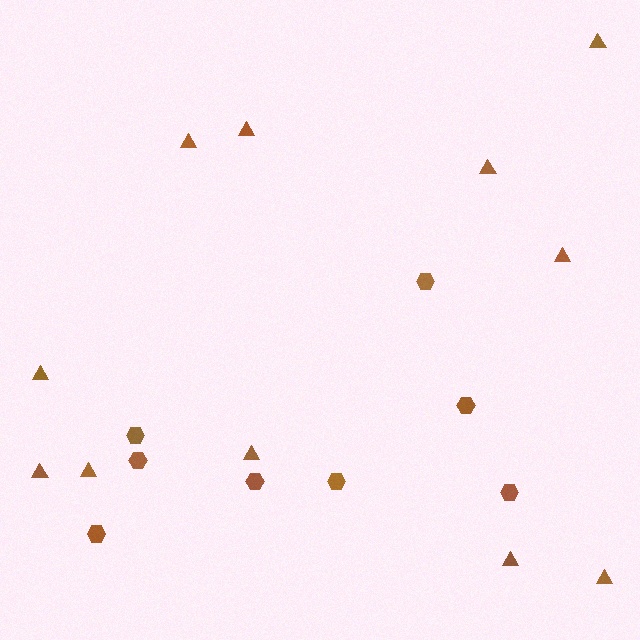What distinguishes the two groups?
There are 2 groups: one group of triangles (11) and one group of hexagons (8).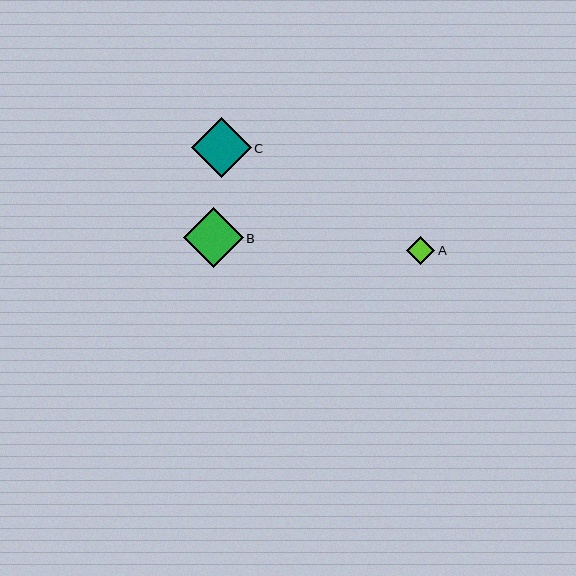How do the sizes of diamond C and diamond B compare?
Diamond C and diamond B are approximately the same size.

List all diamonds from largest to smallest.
From largest to smallest: C, B, A.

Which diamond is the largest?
Diamond C is the largest with a size of approximately 60 pixels.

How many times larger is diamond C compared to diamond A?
Diamond C is approximately 2.2 times the size of diamond A.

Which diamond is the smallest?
Diamond A is the smallest with a size of approximately 28 pixels.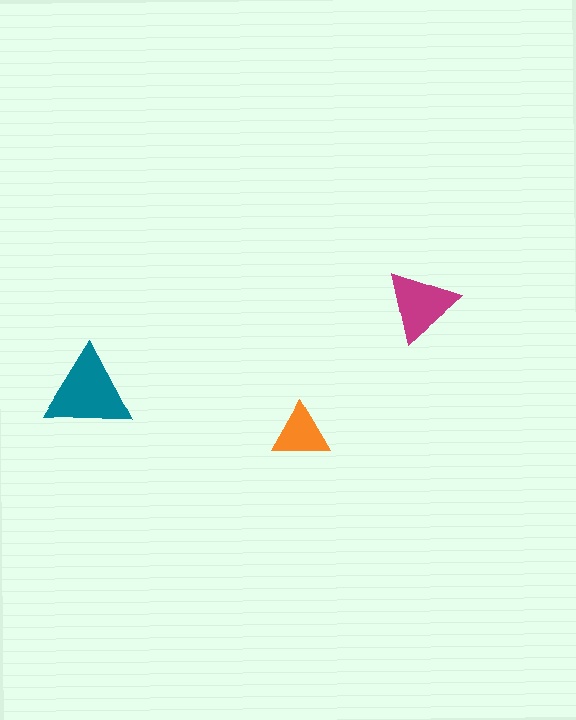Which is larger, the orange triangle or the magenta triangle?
The magenta one.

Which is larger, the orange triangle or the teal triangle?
The teal one.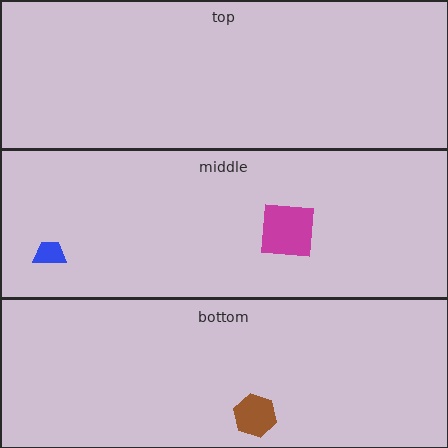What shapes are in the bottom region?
The brown hexagon.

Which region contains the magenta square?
The middle region.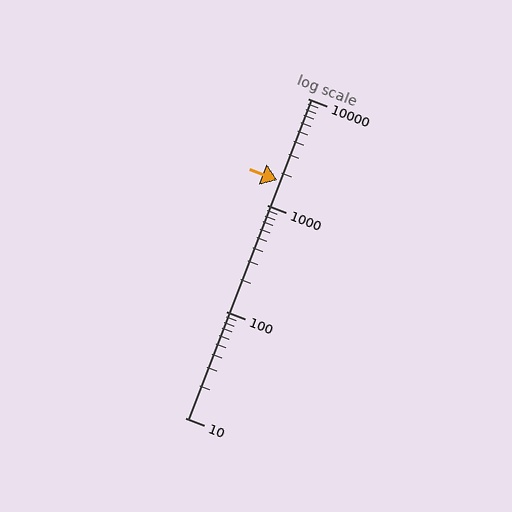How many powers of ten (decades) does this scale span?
The scale spans 3 decades, from 10 to 10000.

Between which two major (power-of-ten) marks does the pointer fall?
The pointer is between 1000 and 10000.